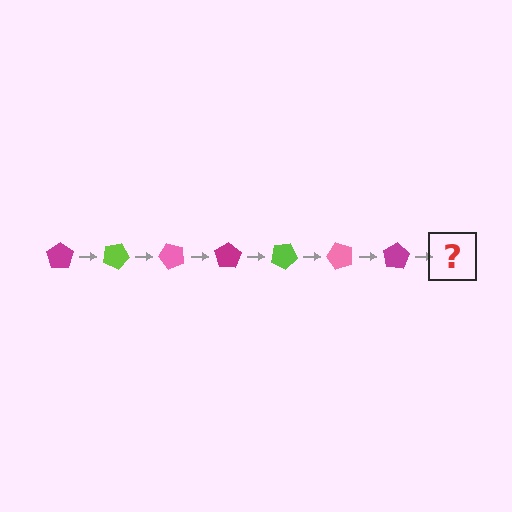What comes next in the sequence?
The next element should be a lime pentagon, rotated 175 degrees from the start.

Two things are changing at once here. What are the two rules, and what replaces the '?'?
The two rules are that it rotates 25 degrees each step and the color cycles through magenta, lime, and pink. The '?' should be a lime pentagon, rotated 175 degrees from the start.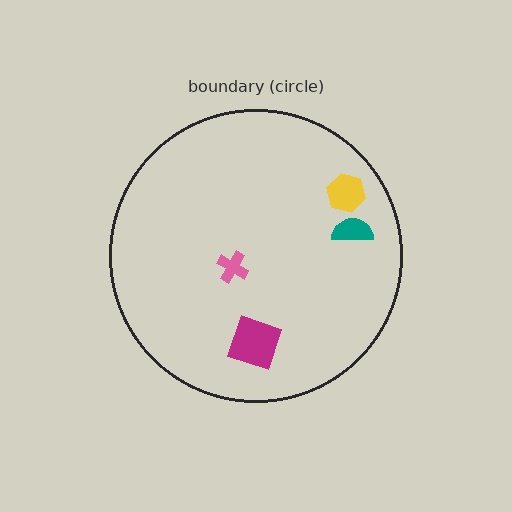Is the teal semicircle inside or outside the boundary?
Inside.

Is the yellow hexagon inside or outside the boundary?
Inside.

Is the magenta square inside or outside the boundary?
Inside.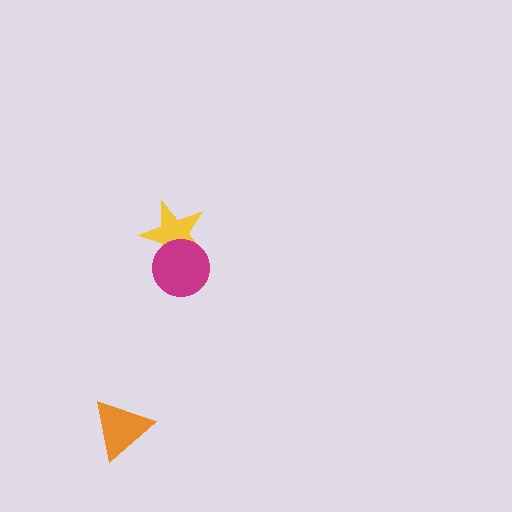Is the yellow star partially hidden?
Yes, it is partially covered by another shape.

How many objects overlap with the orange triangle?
0 objects overlap with the orange triangle.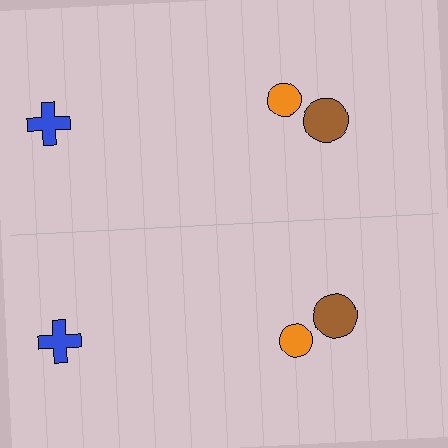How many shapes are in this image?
There are 6 shapes in this image.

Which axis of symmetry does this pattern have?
The pattern has a horizontal axis of symmetry running through the center of the image.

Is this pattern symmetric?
Yes, this pattern has bilateral (reflection) symmetry.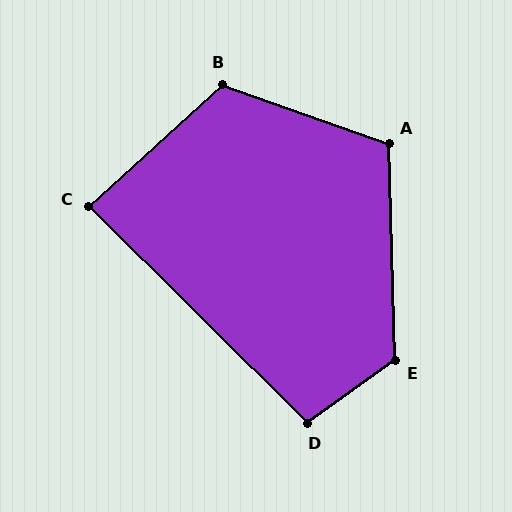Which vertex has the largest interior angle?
E, at approximately 123 degrees.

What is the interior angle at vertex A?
Approximately 111 degrees (obtuse).